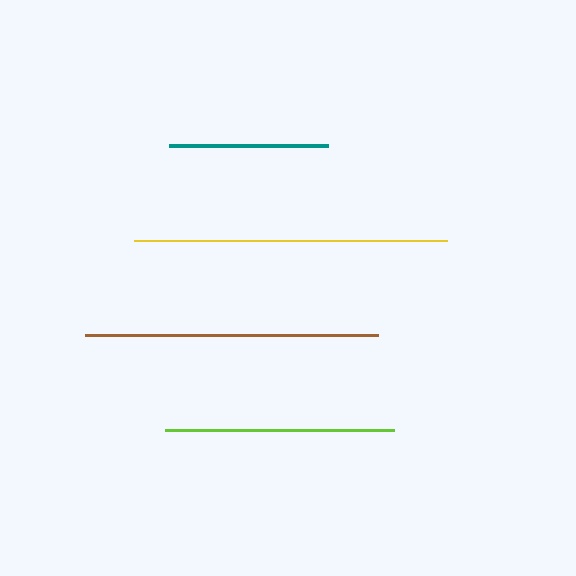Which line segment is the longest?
The yellow line is the longest at approximately 313 pixels.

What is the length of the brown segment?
The brown segment is approximately 293 pixels long.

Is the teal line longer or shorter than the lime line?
The lime line is longer than the teal line.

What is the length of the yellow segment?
The yellow segment is approximately 313 pixels long.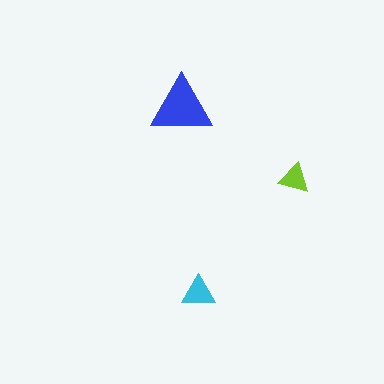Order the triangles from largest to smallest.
the blue one, the cyan one, the lime one.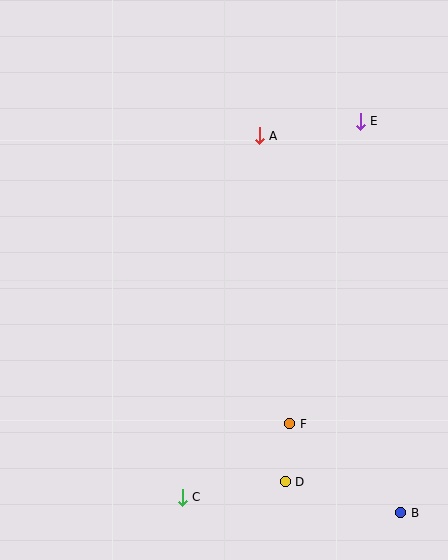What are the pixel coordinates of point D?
Point D is at (285, 482).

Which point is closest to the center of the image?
Point A at (259, 136) is closest to the center.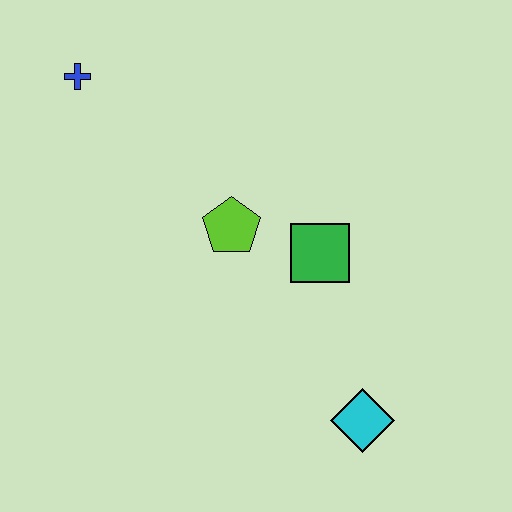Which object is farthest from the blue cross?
The cyan diamond is farthest from the blue cross.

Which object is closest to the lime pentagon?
The green square is closest to the lime pentagon.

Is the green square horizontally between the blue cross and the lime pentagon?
No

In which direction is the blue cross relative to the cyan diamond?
The blue cross is above the cyan diamond.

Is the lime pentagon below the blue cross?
Yes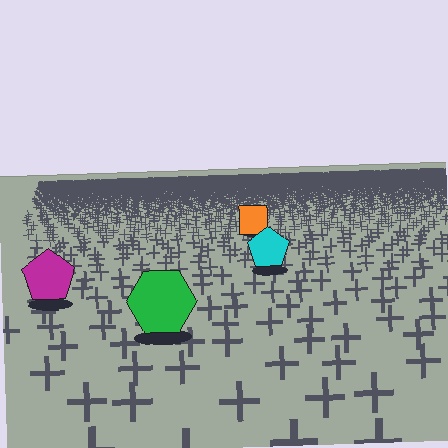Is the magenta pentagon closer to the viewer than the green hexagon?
No. The green hexagon is closer — you can tell from the texture gradient: the ground texture is coarser near it.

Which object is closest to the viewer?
The green hexagon is closest. The texture marks near it are larger and more spread out.